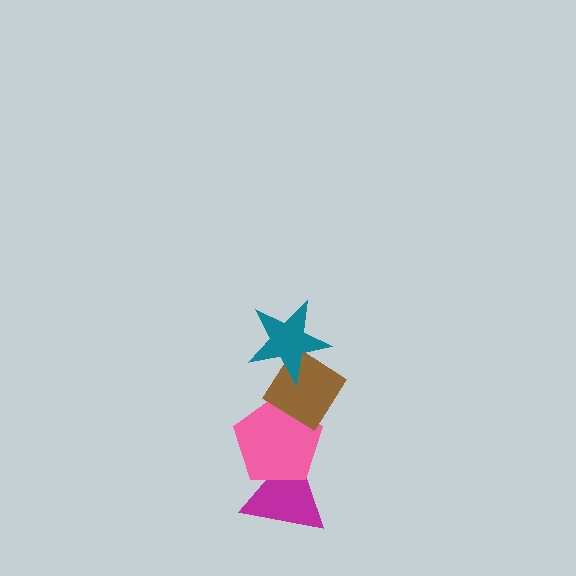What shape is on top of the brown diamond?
The teal star is on top of the brown diamond.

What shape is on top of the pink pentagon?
The brown diamond is on top of the pink pentagon.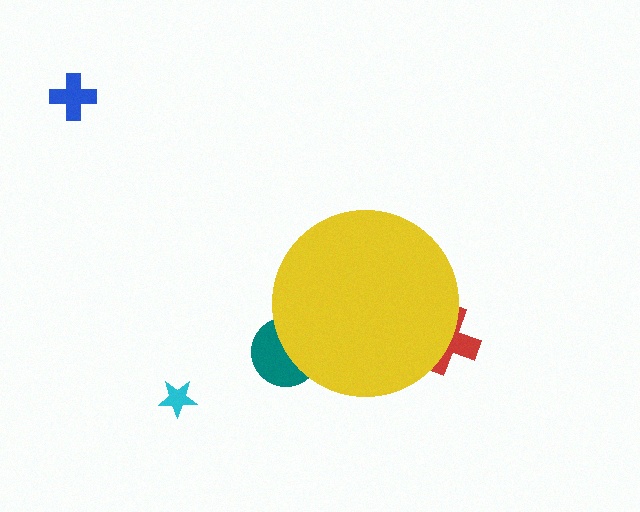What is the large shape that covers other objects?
A yellow circle.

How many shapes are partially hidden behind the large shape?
2 shapes are partially hidden.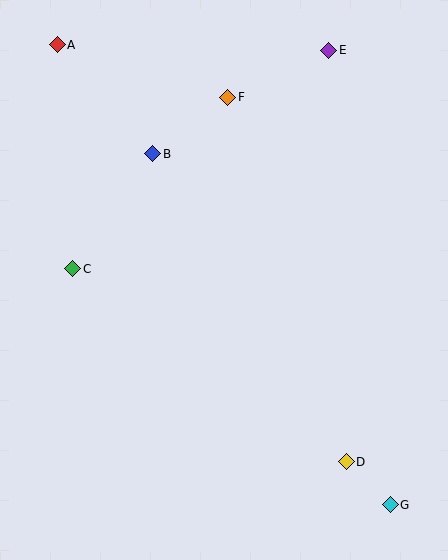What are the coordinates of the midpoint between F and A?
The midpoint between F and A is at (143, 71).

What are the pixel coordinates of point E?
Point E is at (329, 50).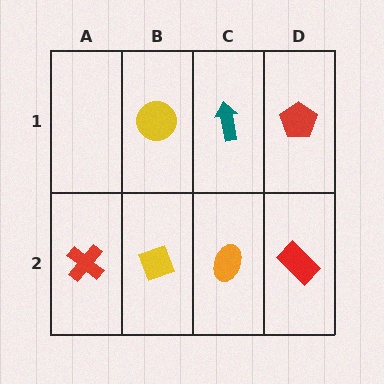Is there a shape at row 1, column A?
No, that cell is empty.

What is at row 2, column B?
A yellow diamond.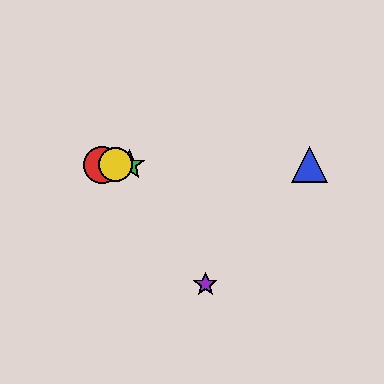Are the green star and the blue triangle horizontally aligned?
Yes, both are at y≈165.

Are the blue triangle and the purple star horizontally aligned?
No, the blue triangle is at y≈165 and the purple star is at y≈284.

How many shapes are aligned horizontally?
4 shapes (the red circle, the blue triangle, the green star, the yellow circle) are aligned horizontally.